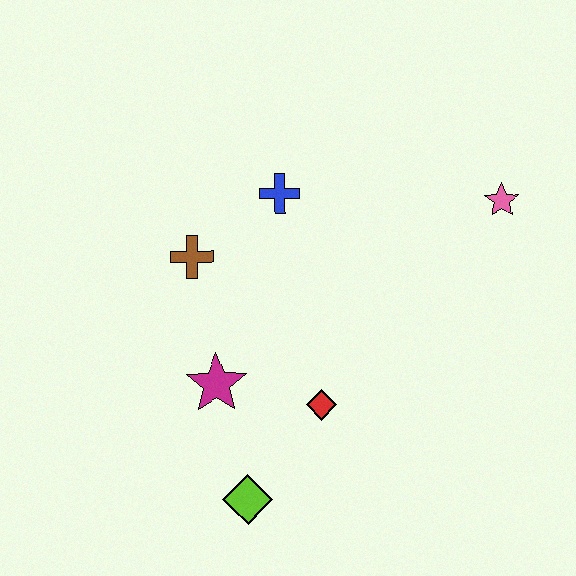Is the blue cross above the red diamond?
Yes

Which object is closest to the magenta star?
The red diamond is closest to the magenta star.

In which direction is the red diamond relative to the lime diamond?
The red diamond is above the lime diamond.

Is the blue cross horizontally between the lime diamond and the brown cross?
No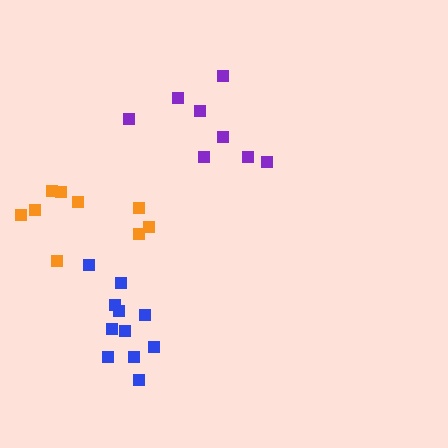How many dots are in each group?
Group 1: 8 dots, Group 2: 9 dots, Group 3: 11 dots (28 total).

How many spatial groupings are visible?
There are 3 spatial groupings.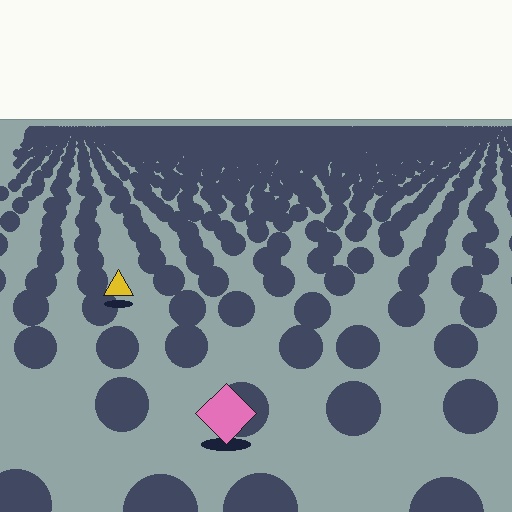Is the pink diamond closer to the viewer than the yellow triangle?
Yes. The pink diamond is closer — you can tell from the texture gradient: the ground texture is coarser near it.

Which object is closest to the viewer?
The pink diamond is closest. The texture marks near it are larger and more spread out.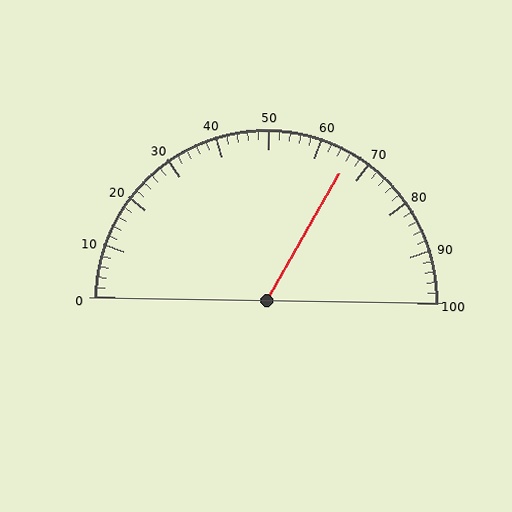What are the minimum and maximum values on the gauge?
The gauge ranges from 0 to 100.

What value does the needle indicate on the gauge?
The needle indicates approximately 66.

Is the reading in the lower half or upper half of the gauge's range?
The reading is in the upper half of the range (0 to 100).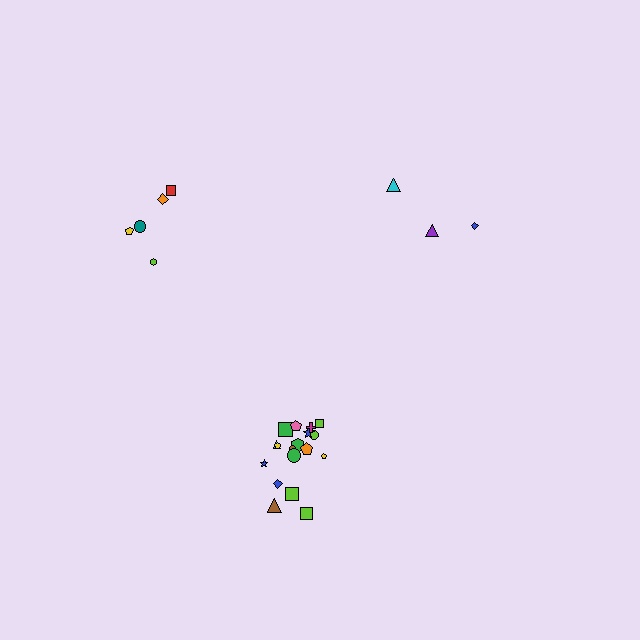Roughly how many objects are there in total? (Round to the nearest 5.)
Roughly 25 objects in total.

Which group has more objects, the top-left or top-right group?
The top-left group.